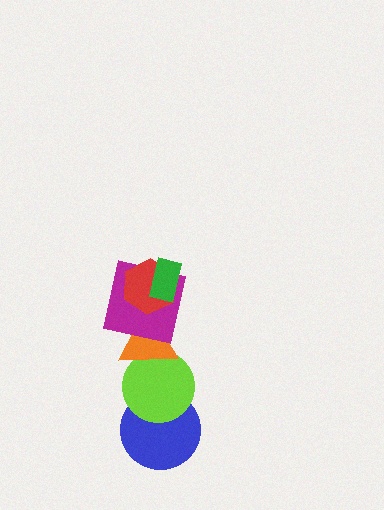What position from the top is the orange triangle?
The orange triangle is 4th from the top.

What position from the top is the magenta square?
The magenta square is 3rd from the top.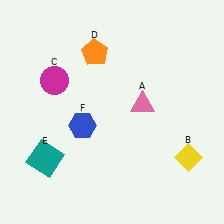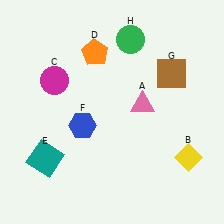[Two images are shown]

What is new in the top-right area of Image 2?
A green circle (H) was added in the top-right area of Image 2.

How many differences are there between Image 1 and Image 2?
There are 2 differences between the two images.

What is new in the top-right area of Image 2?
A brown square (G) was added in the top-right area of Image 2.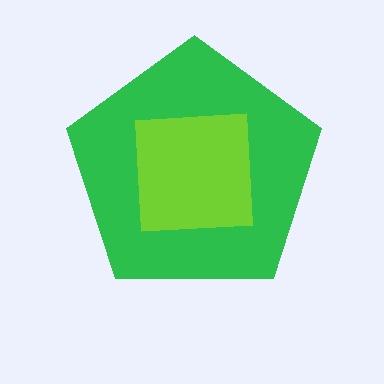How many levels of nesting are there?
2.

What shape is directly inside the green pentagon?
The lime square.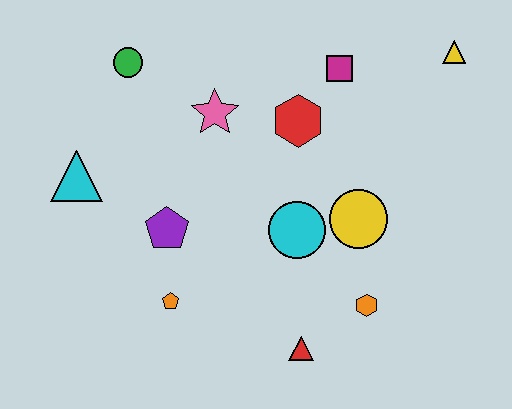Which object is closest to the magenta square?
The red hexagon is closest to the magenta square.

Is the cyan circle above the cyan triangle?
No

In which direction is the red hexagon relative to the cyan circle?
The red hexagon is above the cyan circle.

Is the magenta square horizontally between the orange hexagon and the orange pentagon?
Yes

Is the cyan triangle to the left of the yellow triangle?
Yes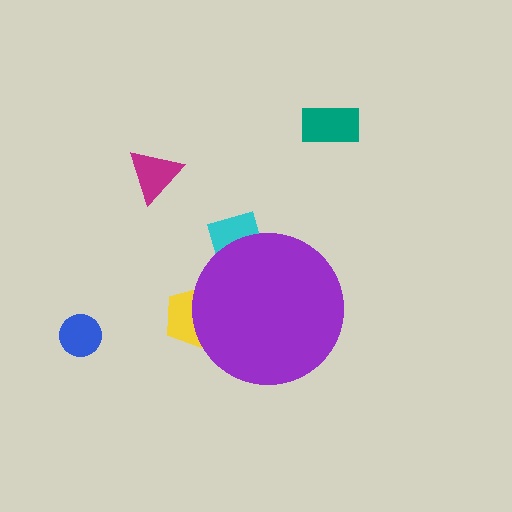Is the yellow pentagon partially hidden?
Yes, the yellow pentagon is partially hidden behind the purple circle.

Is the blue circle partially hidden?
No, the blue circle is fully visible.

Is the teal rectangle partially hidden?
No, the teal rectangle is fully visible.